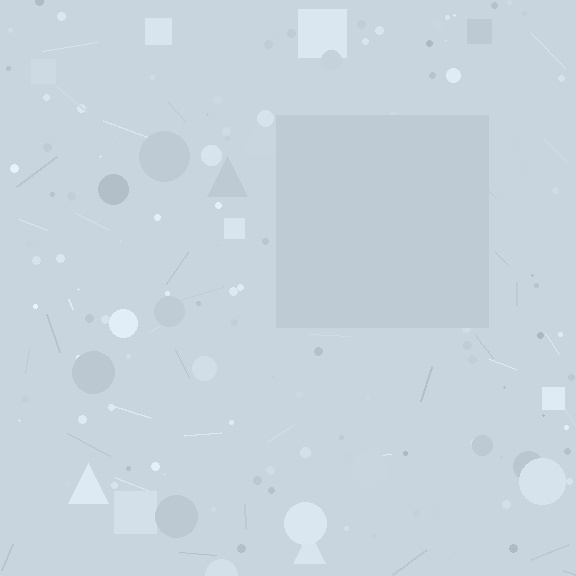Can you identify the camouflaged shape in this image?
The camouflaged shape is a square.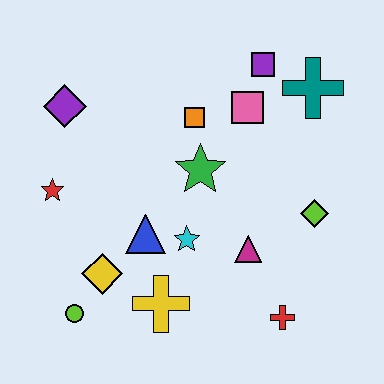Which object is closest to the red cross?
The magenta triangle is closest to the red cross.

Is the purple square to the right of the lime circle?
Yes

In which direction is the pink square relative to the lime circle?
The pink square is above the lime circle.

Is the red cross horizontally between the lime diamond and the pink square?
Yes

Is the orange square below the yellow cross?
No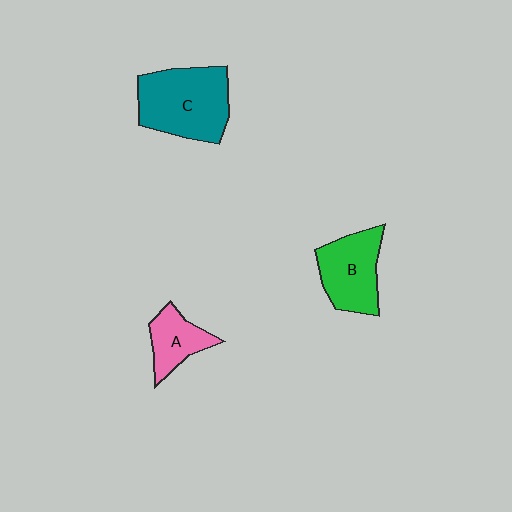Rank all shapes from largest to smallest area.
From largest to smallest: C (teal), B (green), A (pink).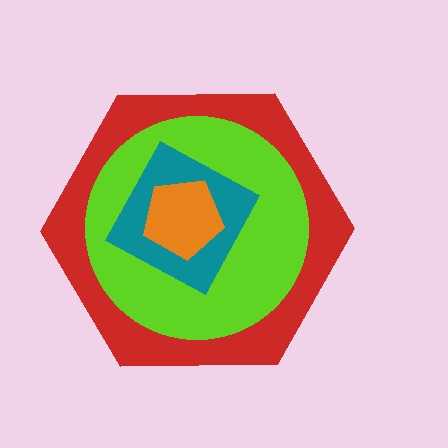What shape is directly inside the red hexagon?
The lime circle.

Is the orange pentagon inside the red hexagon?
Yes.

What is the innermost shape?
The orange pentagon.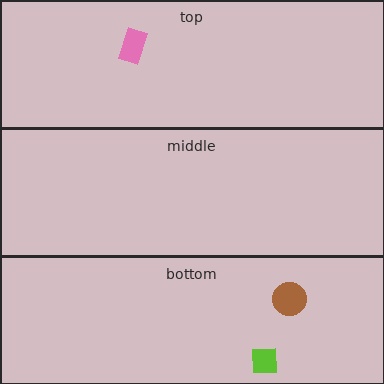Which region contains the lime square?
The bottom region.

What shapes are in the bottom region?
The brown circle, the lime square.